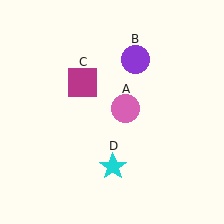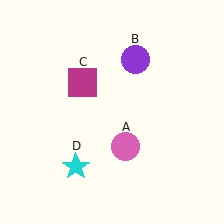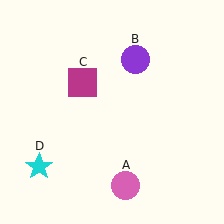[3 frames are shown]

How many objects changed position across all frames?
2 objects changed position: pink circle (object A), cyan star (object D).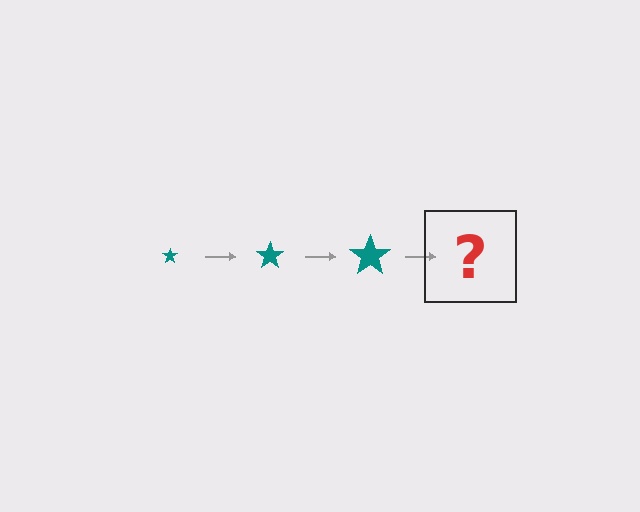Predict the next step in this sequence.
The next step is a teal star, larger than the previous one.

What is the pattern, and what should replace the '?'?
The pattern is that the star gets progressively larger each step. The '?' should be a teal star, larger than the previous one.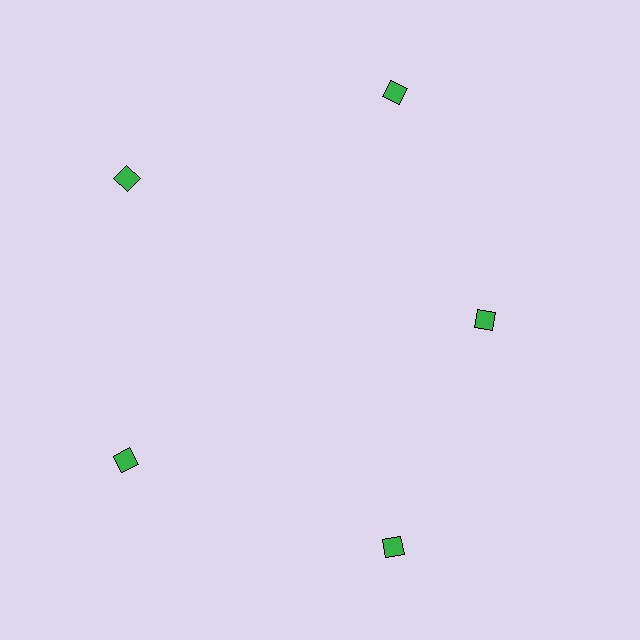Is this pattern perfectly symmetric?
No. The 5 green diamonds are arranged in a ring, but one element near the 3 o'clock position is pulled inward toward the center, breaking the 5-fold rotational symmetry.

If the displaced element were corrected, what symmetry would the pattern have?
It would have 5-fold rotational symmetry — the pattern would map onto itself every 72 degrees.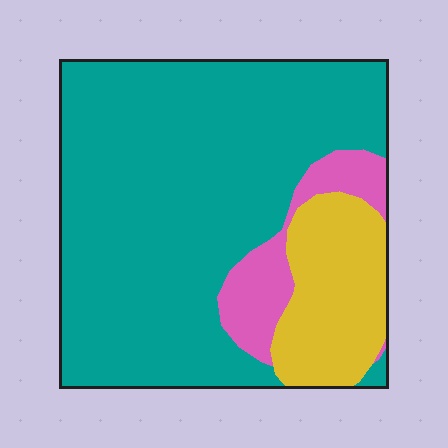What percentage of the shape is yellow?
Yellow covers roughly 15% of the shape.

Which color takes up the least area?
Pink, at roughly 10%.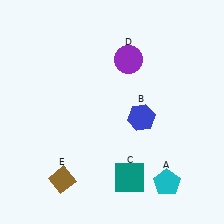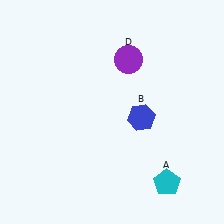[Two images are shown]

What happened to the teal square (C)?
The teal square (C) was removed in Image 2. It was in the bottom-right area of Image 1.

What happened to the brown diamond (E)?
The brown diamond (E) was removed in Image 2. It was in the bottom-left area of Image 1.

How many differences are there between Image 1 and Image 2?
There are 2 differences between the two images.